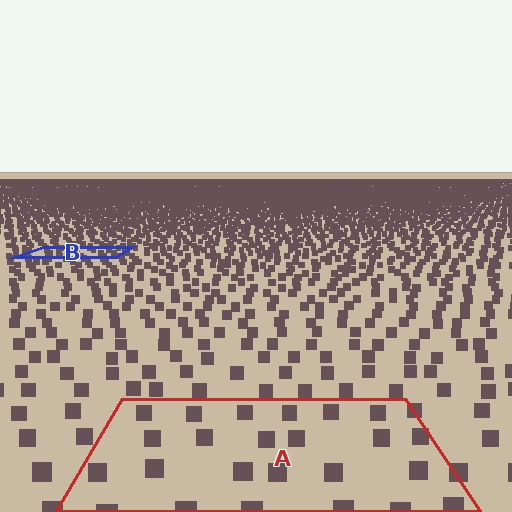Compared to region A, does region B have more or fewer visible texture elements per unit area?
Region B has more texture elements per unit area — they are packed more densely because it is farther away.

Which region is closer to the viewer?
Region A is closer. The texture elements there are larger and more spread out.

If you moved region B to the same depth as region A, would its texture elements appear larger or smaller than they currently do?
They would appear larger. At a closer depth, the same texture elements are projected at a bigger on-screen size.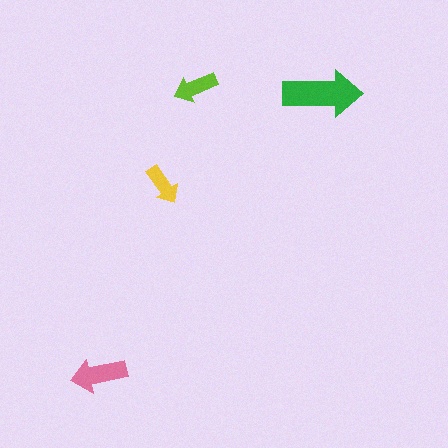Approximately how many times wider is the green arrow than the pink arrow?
About 1.5 times wider.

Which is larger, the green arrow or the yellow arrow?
The green one.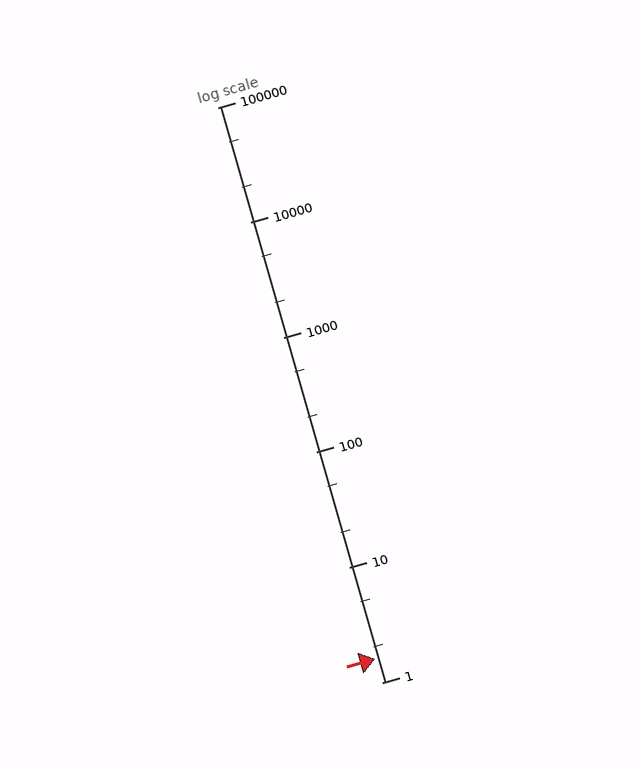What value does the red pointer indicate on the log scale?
The pointer indicates approximately 1.6.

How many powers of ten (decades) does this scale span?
The scale spans 5 decades, from 1 to 100000.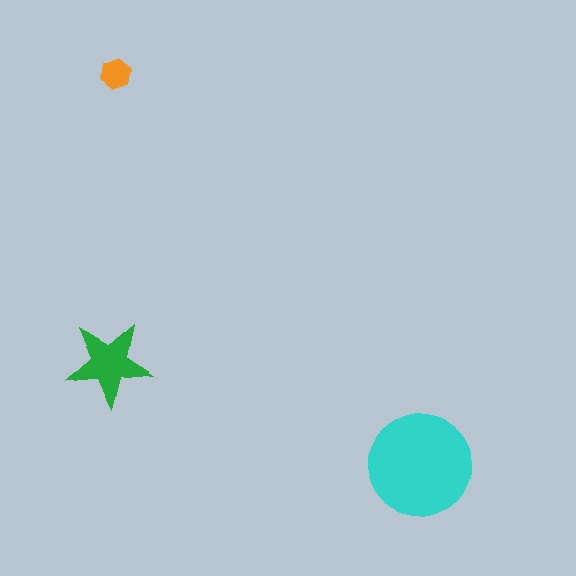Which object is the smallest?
The orange hexagon.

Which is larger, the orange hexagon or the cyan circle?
The cyan circle.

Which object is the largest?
The cyan circle.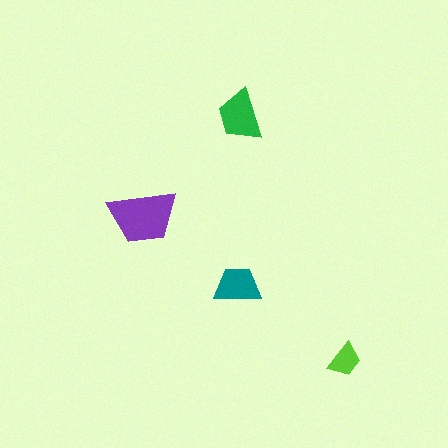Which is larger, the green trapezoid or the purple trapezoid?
The purple one.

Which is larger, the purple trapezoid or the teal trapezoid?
The purple one.